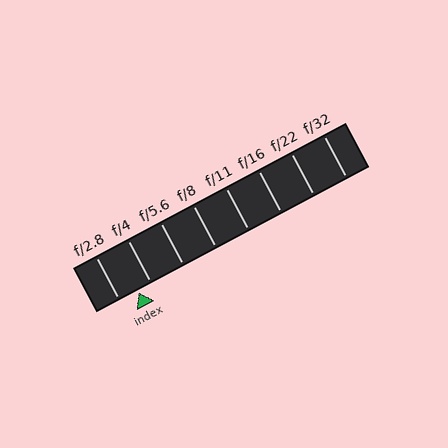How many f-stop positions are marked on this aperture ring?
There are 8 f-stop positions marked.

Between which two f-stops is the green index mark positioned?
The index mark is between f/2.8 and f/4.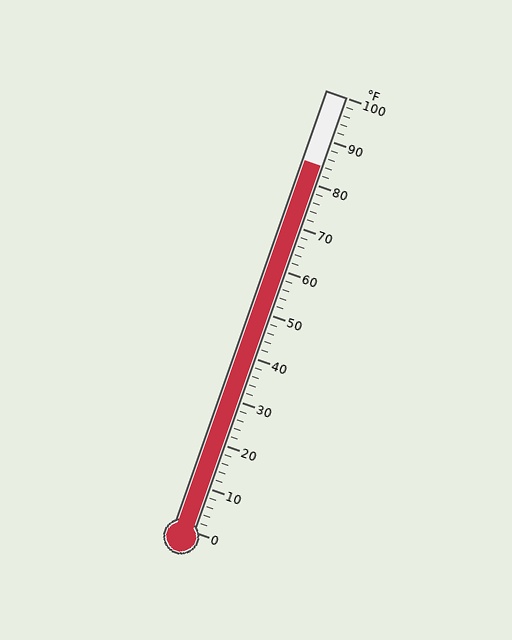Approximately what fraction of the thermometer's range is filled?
The thermometer is filled to approximately 85% of its range.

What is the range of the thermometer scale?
The thermometer scale ranges from 0°F to 100°F.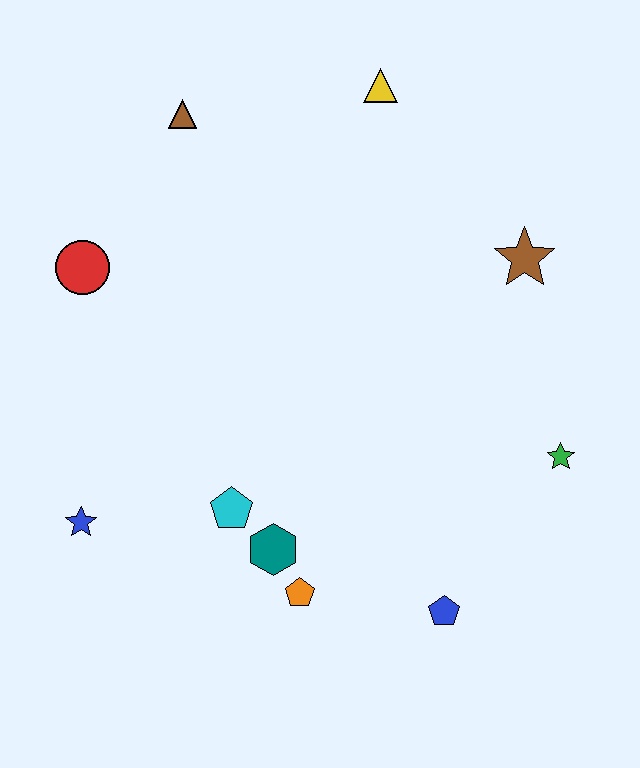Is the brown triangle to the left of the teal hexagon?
Yes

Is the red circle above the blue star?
Yes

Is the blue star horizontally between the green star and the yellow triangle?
No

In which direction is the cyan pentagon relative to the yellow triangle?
The cyan pentagon is below the yellow triangle.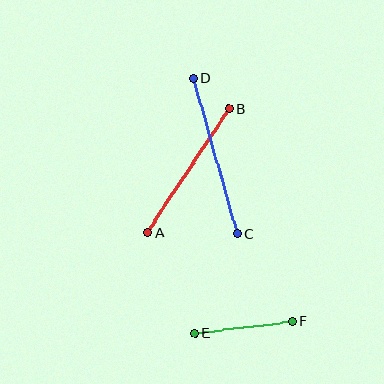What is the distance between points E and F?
The distance is approximately 98 pixels.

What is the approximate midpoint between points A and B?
The midpoint is at approximately (188, 171) pixels.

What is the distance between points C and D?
The distance is approximately 162 pixels.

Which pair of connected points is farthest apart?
Points C and D are farthest apart.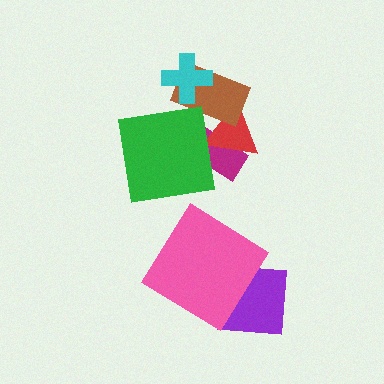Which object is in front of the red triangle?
The brown rectangle is in front of the red triangle.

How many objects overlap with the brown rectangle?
2 objects overlap with the brown rectangle.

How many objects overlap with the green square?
1 object overlaps with the green square.